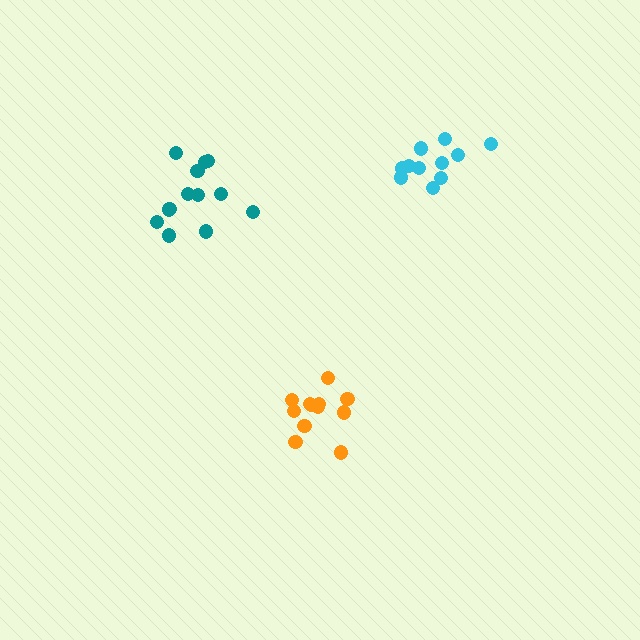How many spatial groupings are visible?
There are 3 spatial groupings.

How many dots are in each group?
Group 1: 12 dots, Group 2: 13 dots, Group 3: 11 dots (36 total).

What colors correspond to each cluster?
The clusters are colored: orange, teal, cyan.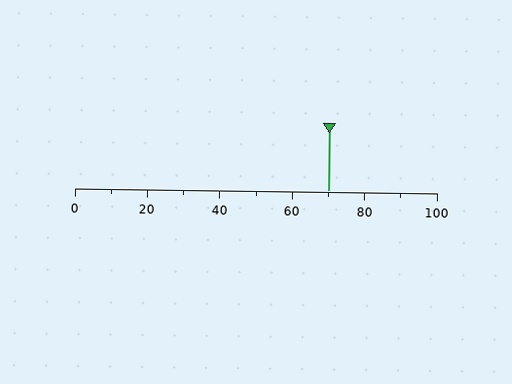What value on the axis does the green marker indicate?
The marker indicates approximately 70.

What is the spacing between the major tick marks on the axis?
The major ticks are spaced 20 apart.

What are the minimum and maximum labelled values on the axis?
The axis runs from 0 to 100.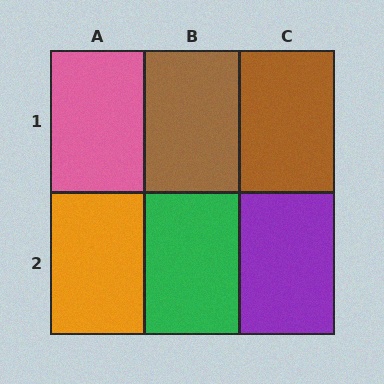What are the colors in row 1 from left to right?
Pink, brown, brown.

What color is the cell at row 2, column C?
Purple.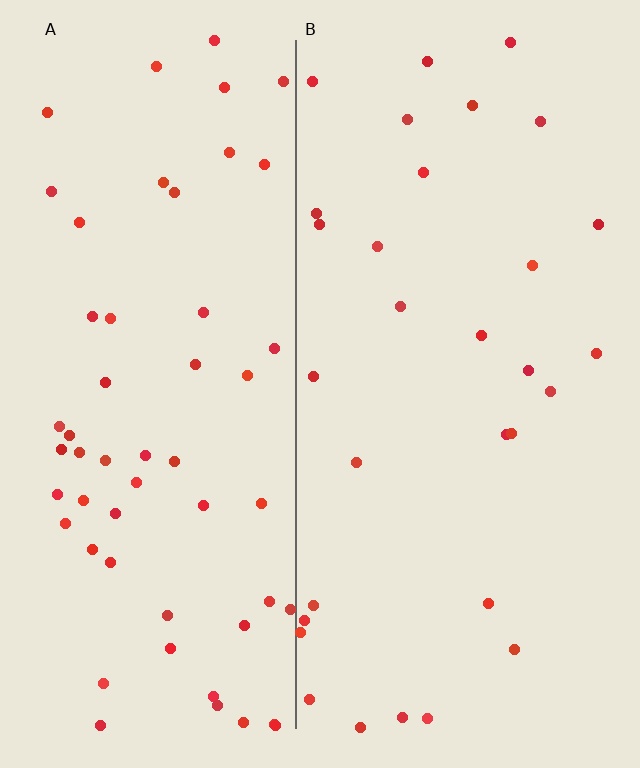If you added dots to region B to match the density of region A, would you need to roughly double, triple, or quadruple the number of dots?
Approximately double.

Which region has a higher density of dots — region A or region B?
A (the left).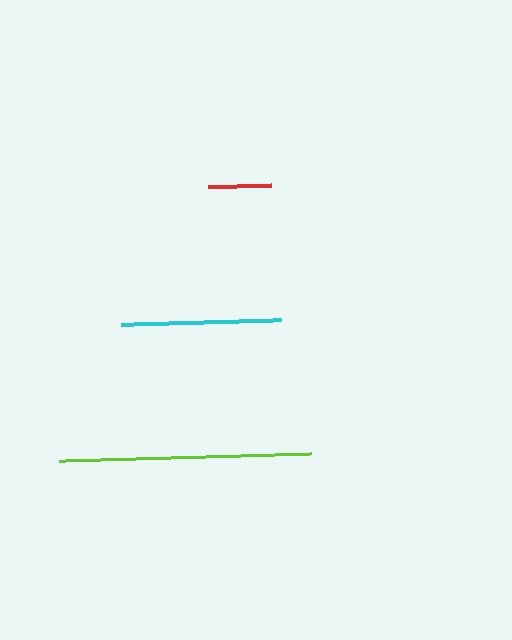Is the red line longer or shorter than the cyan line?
The cyan line is longer than the red line.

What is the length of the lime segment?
The lime segment is approximately 252 pixels long.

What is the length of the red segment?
The red segment is approximately 63 pixels long.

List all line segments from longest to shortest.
From longest to shortest: lime, cyan, red.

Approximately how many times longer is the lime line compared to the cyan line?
The lime line is approximately 1.6 times the length of the cyan line.